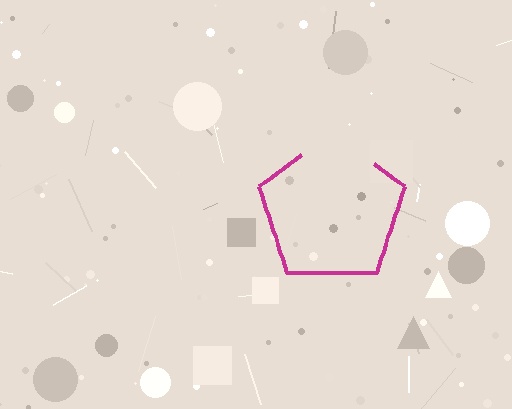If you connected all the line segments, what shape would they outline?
They would outline a pentagon.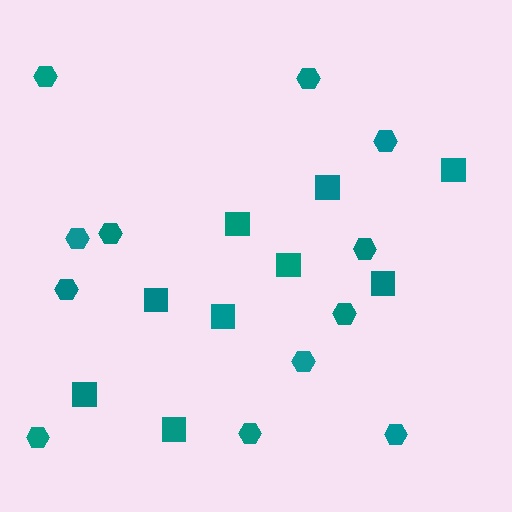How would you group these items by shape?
There are 2 groups: one group of squares (9) and one group of hexagons (12).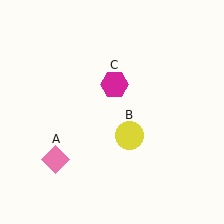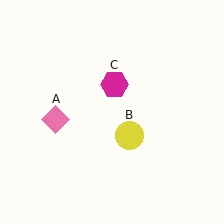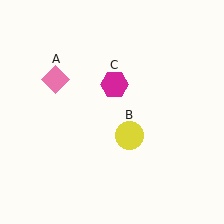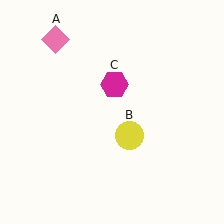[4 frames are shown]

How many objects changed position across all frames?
1 object changed position: pink diamond (object A).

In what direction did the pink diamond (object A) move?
The pink diamond (object A) moved up.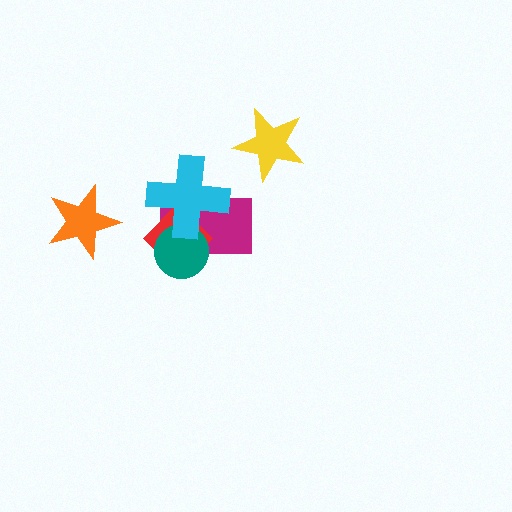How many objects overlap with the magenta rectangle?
3 objects overlap with the magenta rectangle.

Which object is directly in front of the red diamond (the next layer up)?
The teal circle is directly in front of the red diamond.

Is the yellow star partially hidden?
No, no other shape covers it.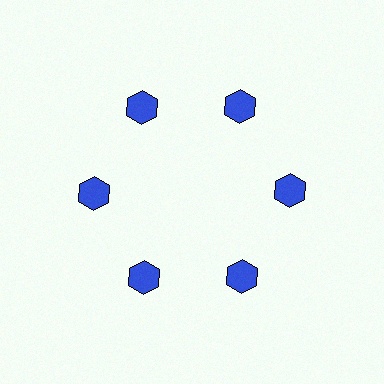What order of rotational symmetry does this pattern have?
This pattern has 6-fold rotational symmetry.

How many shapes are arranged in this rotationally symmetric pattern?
There are 6 shapes, arranged in 6 groups of 1.